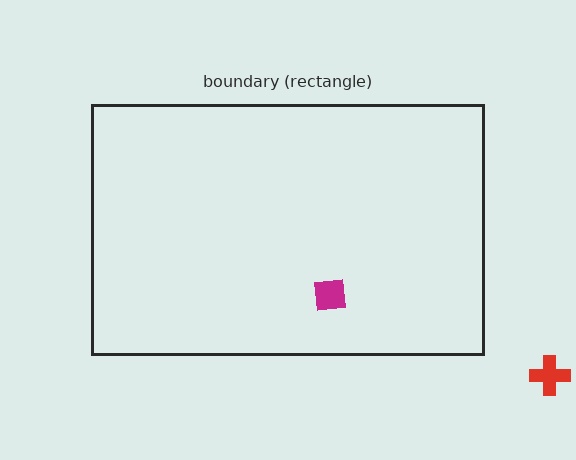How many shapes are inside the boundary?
1 inside, 1 outside.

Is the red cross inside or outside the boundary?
Outside.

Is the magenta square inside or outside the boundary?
Inside.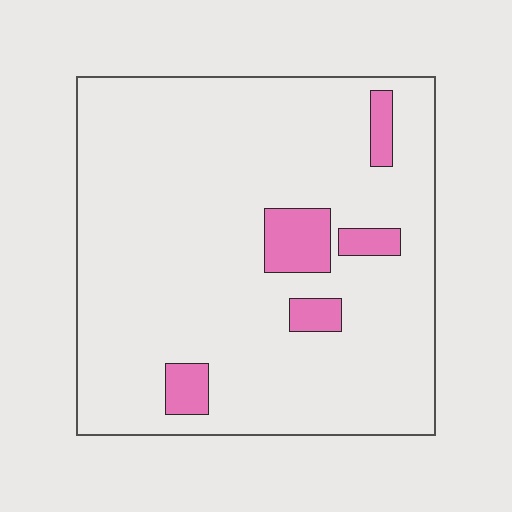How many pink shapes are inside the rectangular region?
5.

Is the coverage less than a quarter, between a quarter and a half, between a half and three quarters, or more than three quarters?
Less than a quarter.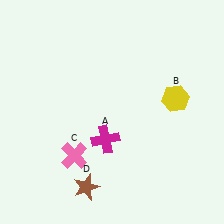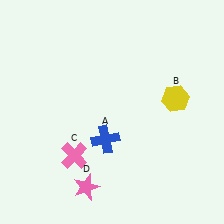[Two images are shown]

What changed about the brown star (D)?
In Image 1, D is brown. In Image 2, it changed to pink.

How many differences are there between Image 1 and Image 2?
There are 2 differences between the two images.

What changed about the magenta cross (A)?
In Image 1, A is magenta. In Image 2, it changed to blue.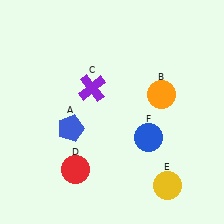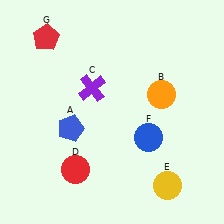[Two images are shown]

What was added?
A red pentagon (G) was added in Image 2.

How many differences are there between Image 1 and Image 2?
There is 1 difference between the two images.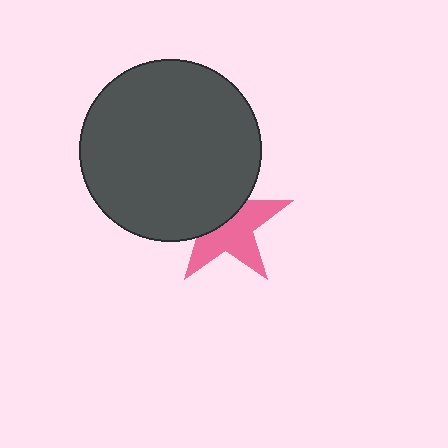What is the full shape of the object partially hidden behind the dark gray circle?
The partially hidden object is a pink star.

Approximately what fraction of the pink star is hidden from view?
Roughly 44% of the pink star is hidden behind the dark gray circle.